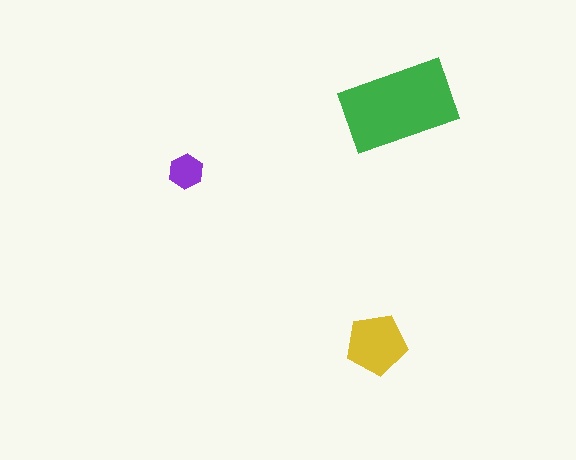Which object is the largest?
The green rectangle.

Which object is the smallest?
The purple hexagon.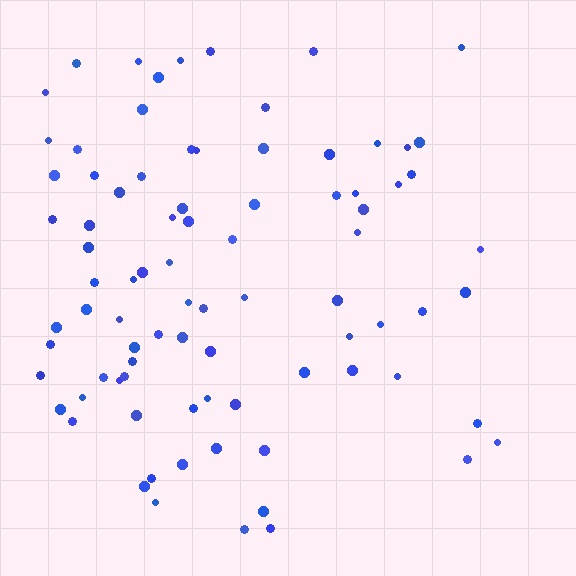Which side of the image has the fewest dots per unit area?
The right.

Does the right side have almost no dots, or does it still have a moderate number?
Still a moderate number, just noticeably fewer than the left.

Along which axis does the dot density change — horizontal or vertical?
Horizontal.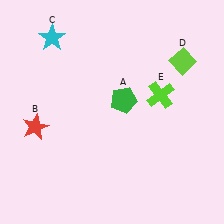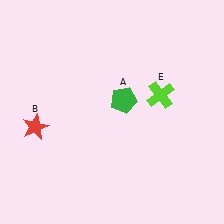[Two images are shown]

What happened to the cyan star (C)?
The cyan star (C) was removed in Image 2. It was in the top-left area of Image 1.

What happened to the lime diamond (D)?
The lime diamond (D) was removed in Image 2. It was in the top-right area of Image 1.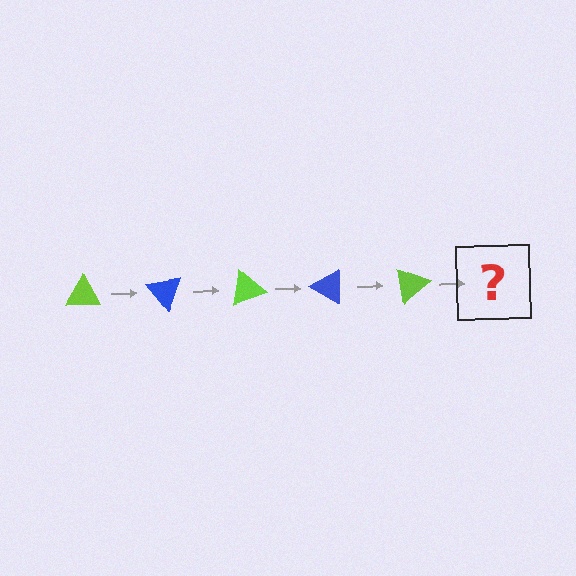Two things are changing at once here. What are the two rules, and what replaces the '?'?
The two rules are that it rotates 50 degrees each step and the color cycles through lime and blue. The '?' should be a blue triangle, rotated 250 degrees from the start.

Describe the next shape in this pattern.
It should be a blue triangle, rotated 250 degrees from the start.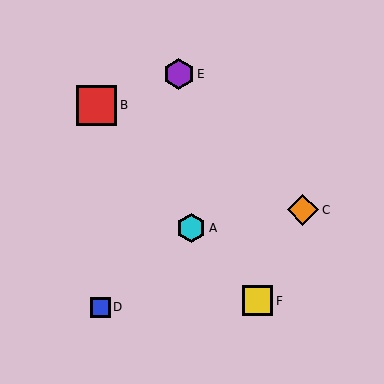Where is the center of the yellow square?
The center of the yellow square is at (258, 301).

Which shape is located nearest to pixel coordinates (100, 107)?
The red square (labeled B) at (97, 105) is nearest to that location.